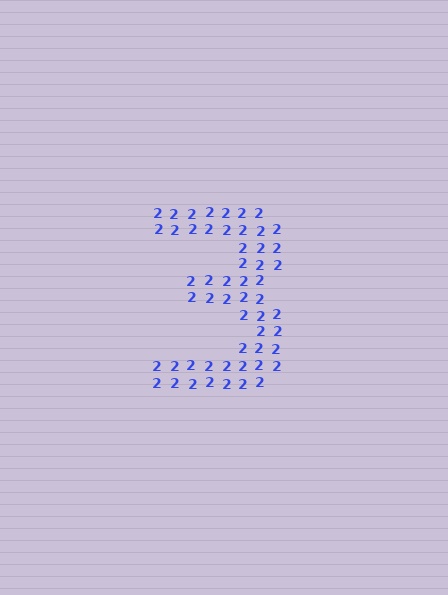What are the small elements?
The small elements are digit 2's.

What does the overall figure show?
The overall figure shows the digit 3.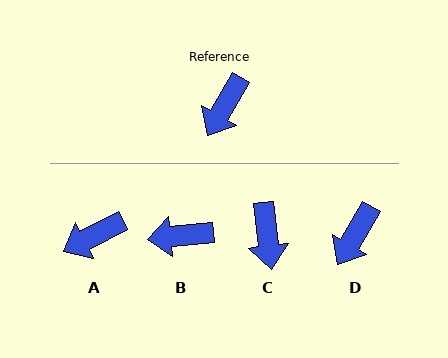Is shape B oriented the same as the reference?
No, it is off by about 54 degrees.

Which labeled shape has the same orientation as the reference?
D.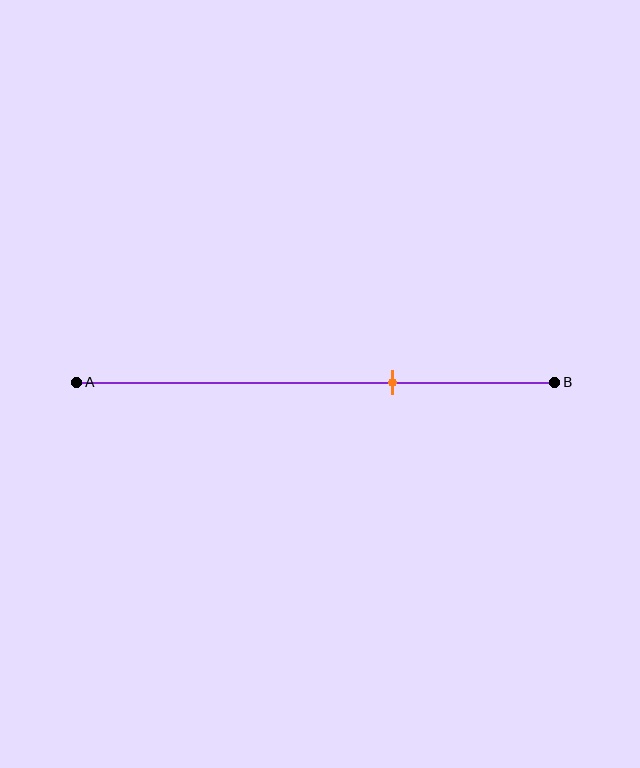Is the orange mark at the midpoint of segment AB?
No, the mark is at about 65% from A, not at the 50% midpoint.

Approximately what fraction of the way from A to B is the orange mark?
The orange mark is approximately 65% of the way from A to B.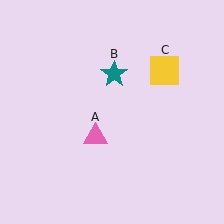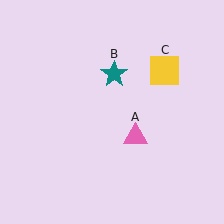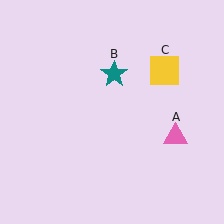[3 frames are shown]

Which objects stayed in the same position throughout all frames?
Teal star (object B) and yellow square (object C) remained stationary.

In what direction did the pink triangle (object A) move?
The pink triangle (object A) moved right.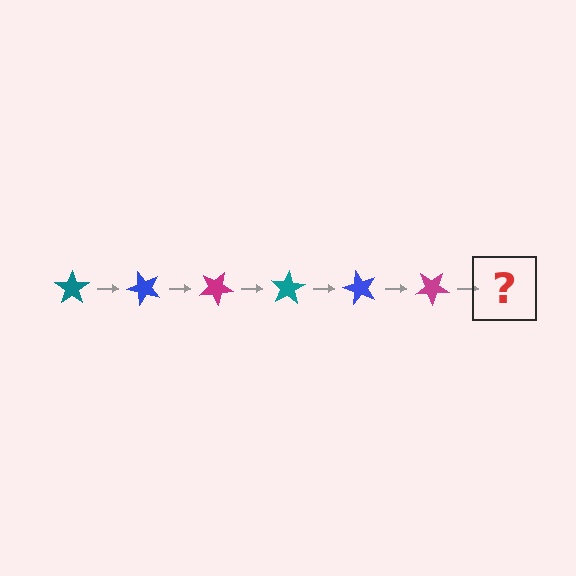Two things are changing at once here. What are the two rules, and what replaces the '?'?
The two rules are that it rotates 50 degrees each step and the color cycles through teal, blue, and magenta. The '?' should be a teal star, rotated 300 degrees from the start.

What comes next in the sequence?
The next element should be a teal star, rotated 300 degrees from the start.